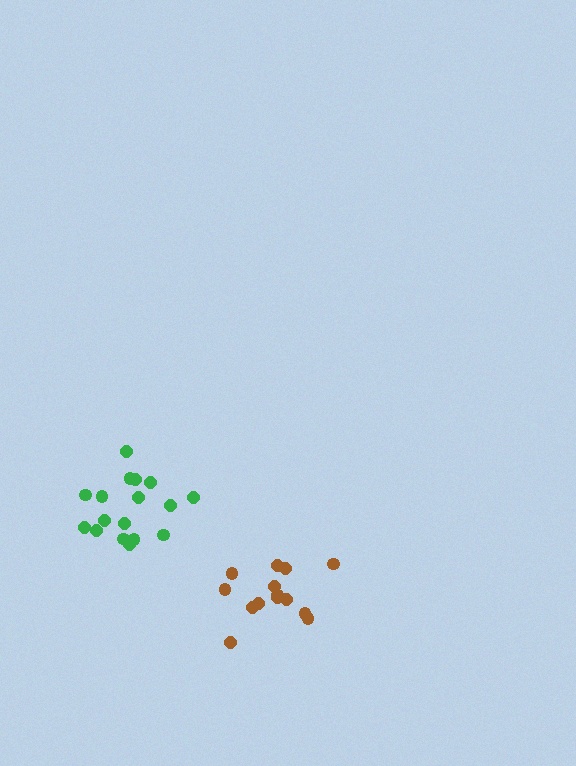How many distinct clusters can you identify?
There are 2 distinct clusters.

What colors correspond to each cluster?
The clusters are colored: green, brown.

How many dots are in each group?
Group 1: 17 dots, Group 2: 14 dots (31 total).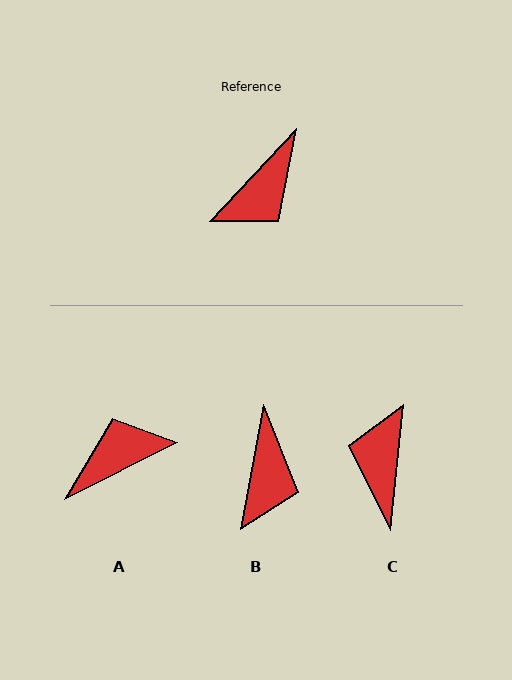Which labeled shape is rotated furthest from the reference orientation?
A, about 160 degrees away.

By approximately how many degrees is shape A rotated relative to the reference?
Approximately 160 degrees counter-clockwise.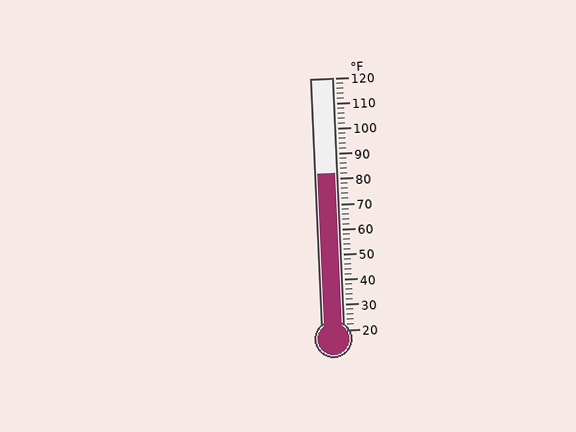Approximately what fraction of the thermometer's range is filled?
The thermometer is filled to approximately 60% of its range.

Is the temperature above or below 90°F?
The temperature is below 90°F.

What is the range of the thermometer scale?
The thermometer scale ranges from 20°F to 120°F.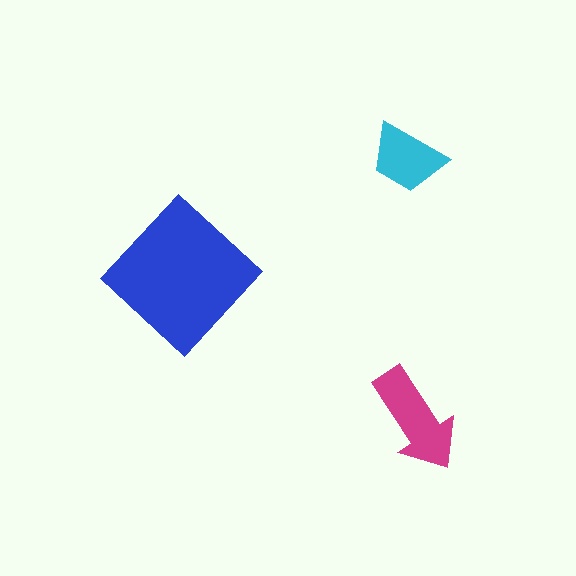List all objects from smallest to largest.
The cyan trapezoid, the magenta arrow, the blue diamond.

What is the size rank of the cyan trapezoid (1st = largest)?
3rd.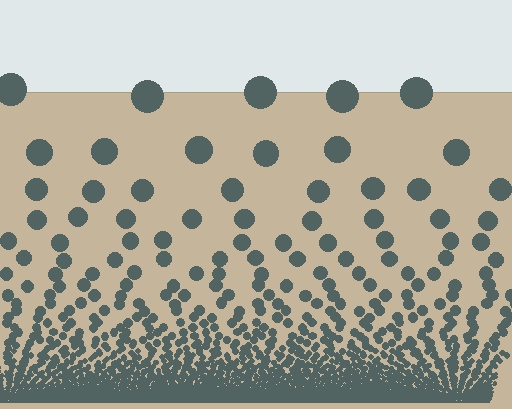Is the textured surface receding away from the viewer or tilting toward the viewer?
The surface appears to tilt toward the viewer. Texture elements get larger and sparser toward the top.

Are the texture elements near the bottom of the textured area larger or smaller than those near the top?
Smaller. The gradient is inverted — elements near the bottom are smaller and denser.